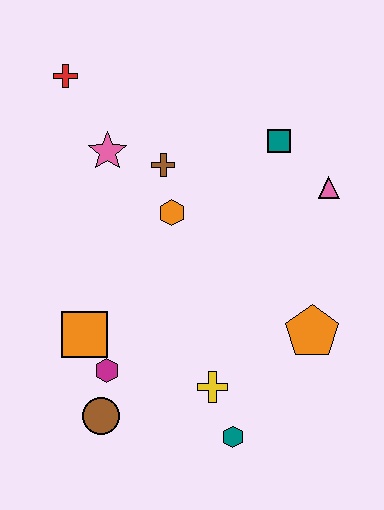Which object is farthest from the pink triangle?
The brown circle is farthest from the pink triangle.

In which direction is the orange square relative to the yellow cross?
The orange square is to the left of the yellow cross.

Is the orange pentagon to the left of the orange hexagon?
No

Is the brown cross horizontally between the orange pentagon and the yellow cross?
No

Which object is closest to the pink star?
The brown cross is closest to the pink star.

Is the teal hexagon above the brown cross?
No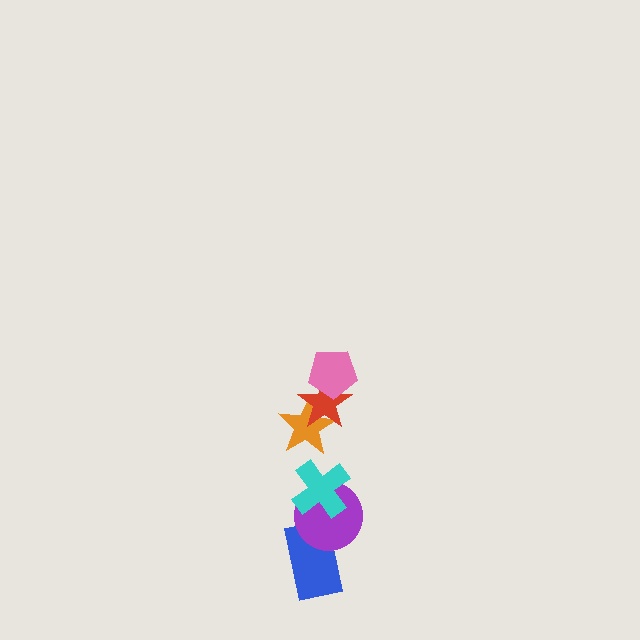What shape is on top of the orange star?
The red star is on top of the orange star.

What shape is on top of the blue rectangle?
The purple circle is on top of the blue rectangle.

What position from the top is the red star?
The red star is 2nd from the top.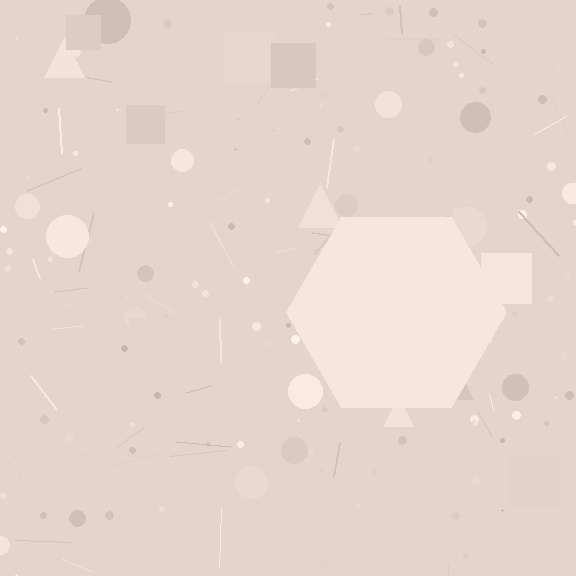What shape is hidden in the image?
A hexagon is hidden in the image.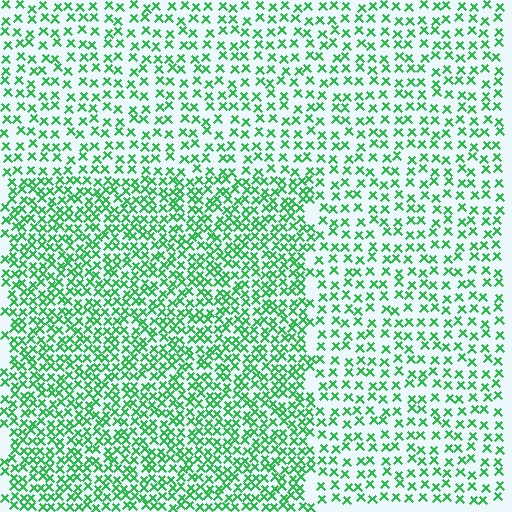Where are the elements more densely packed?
The elements are more densely packed inside the rectangle boundary.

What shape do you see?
I see a rectangle.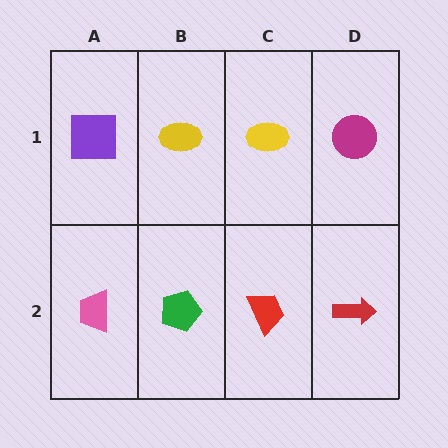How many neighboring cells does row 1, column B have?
3.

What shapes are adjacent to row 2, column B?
A yellow ellipse (row 1, column B), a pink trapezoid (row 2, column A), a red trapezoid (row 2, column C).